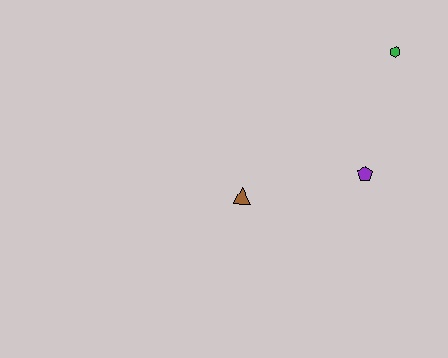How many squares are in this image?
There are no squares.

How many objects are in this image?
There are 3 objects.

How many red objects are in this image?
There are no red objects.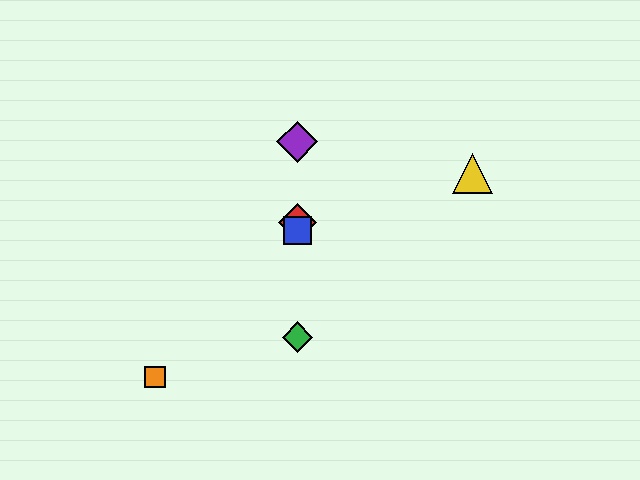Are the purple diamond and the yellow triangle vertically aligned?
No, the purple diamond is at x≈297 and the yellow triangle is at x≈473.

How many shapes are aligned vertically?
4 shapes (the red diamond, the blue square, the green diamond, the purple diamond) are aligned vertically.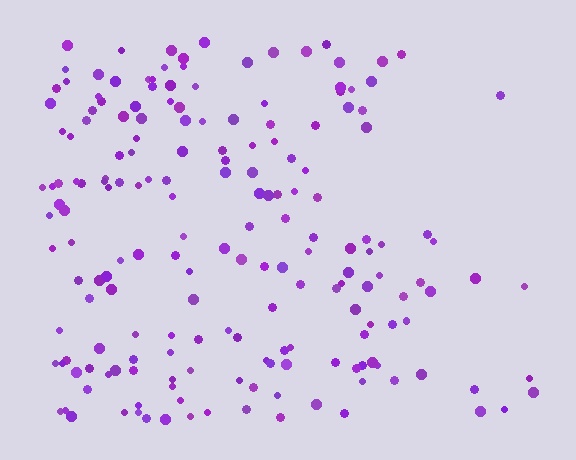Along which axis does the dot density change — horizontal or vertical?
Horizontal.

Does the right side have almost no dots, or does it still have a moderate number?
Still a moderate number, just noticeably fewer than the left.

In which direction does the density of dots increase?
From right to left, with the left side densest.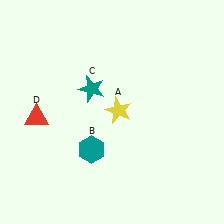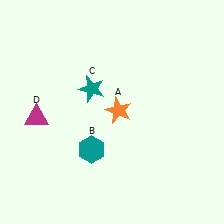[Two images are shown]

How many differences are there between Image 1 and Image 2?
There are 2 differences between the two images.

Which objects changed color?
A changed from yellow to orange. D changed from red to magenta.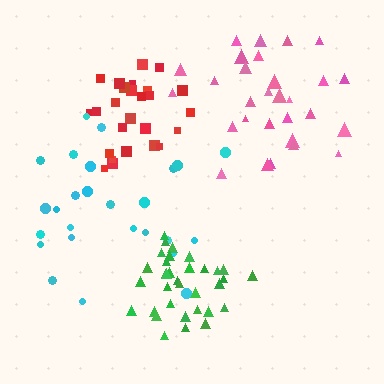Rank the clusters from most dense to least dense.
green, red, pink, cyan.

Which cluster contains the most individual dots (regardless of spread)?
Green (35).